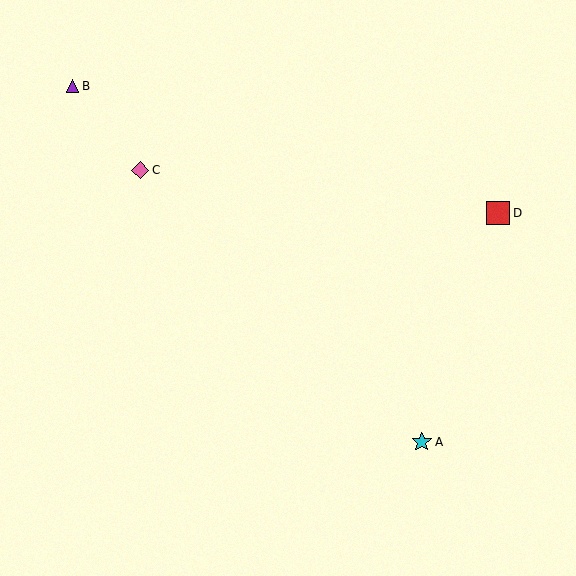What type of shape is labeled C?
Shape C is a pink diamond.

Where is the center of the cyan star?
The center of the cyan star is at (422, 442).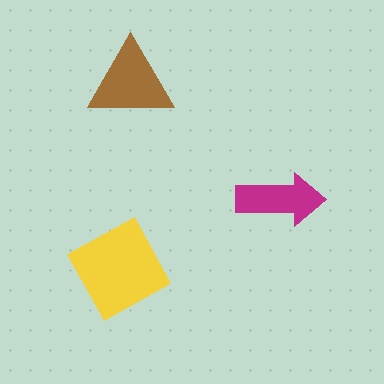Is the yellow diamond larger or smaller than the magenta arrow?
Larger.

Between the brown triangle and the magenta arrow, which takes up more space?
The brown triangle.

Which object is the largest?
The yellow diamond.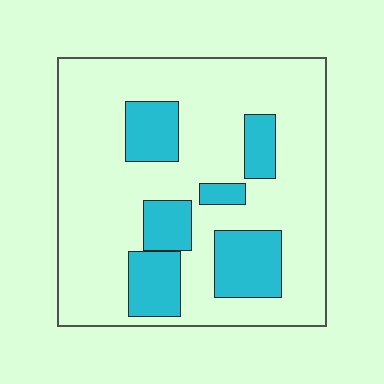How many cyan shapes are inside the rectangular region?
6.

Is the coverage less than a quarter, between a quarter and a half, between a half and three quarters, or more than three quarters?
Less than a quarter.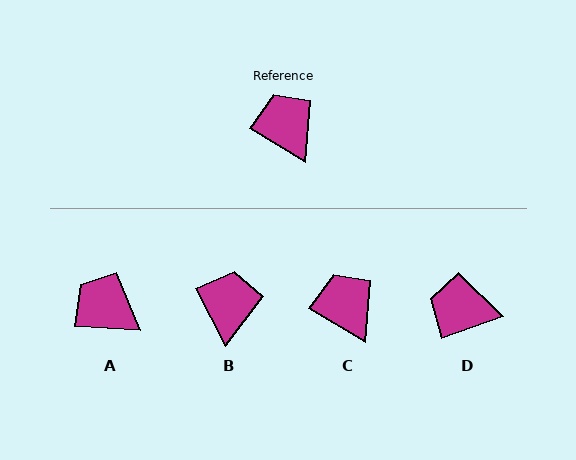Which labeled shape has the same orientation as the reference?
C.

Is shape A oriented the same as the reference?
No, it is off by about 27 degrees.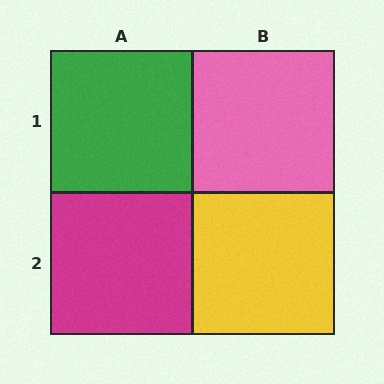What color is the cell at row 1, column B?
Pink.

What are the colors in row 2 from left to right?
Magenta, yellow.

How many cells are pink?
1 cell is pink.